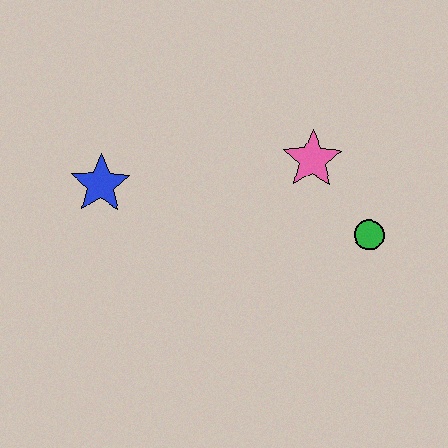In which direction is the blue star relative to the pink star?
The blue star is to the left of the pink star.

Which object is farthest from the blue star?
The green circle is farthest from the blue star.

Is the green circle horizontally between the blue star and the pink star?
No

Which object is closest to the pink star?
The green circle is closest to the pink star.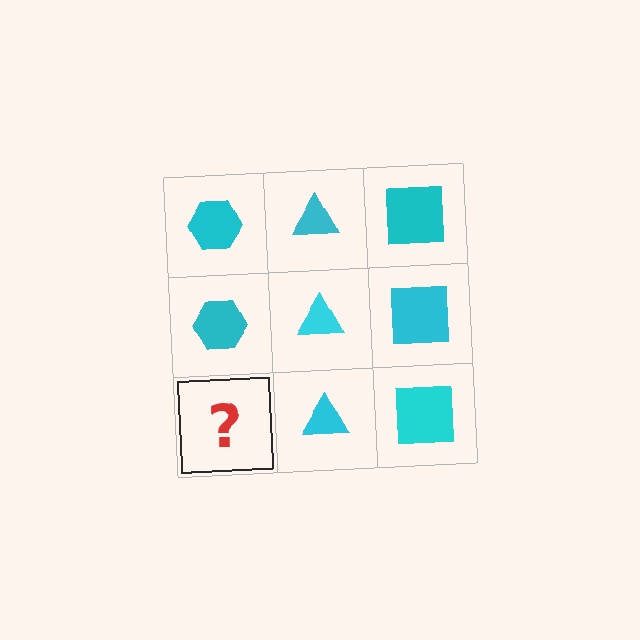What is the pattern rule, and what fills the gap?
The rule is that each column has a consistent shape. The gap should be filled with a cyan hexagon.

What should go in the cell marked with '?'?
The missing cell should contain a cyan hexagon.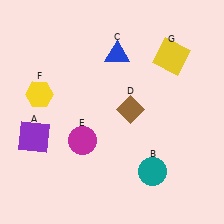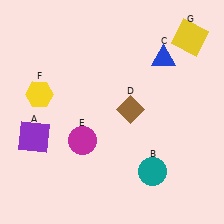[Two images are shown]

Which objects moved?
The objects that moved are: the blue triangle (C), the yellow square (G).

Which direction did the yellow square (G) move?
The yellow square (G) moved up.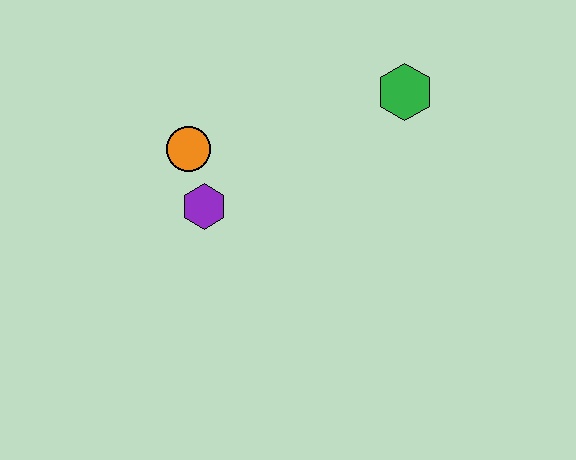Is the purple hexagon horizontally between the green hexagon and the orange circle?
Yes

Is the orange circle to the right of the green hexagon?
No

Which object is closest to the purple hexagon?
The orange circle is closest to the purple hexagon.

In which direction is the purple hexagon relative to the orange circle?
The purple hexagon is below the orange circle.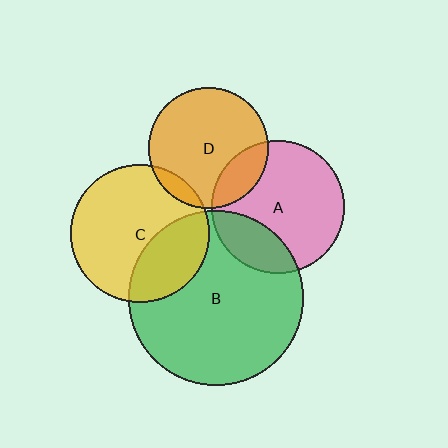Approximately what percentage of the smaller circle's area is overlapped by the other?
Approximately 10%.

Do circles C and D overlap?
Yes.